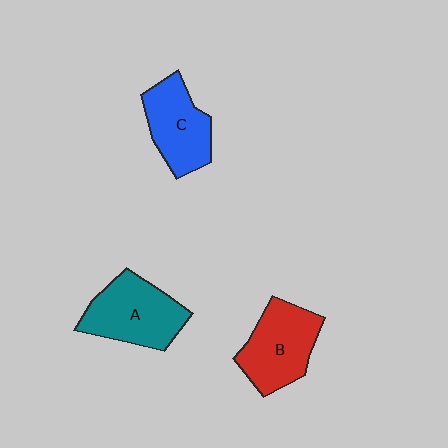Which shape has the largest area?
Shape A (teal).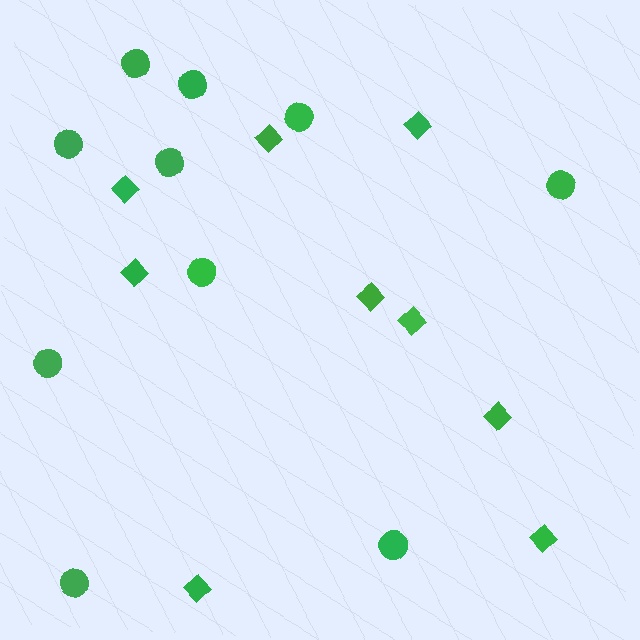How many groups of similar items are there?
There are 2 groups: one group of diamonds (9) and one group of circles (10).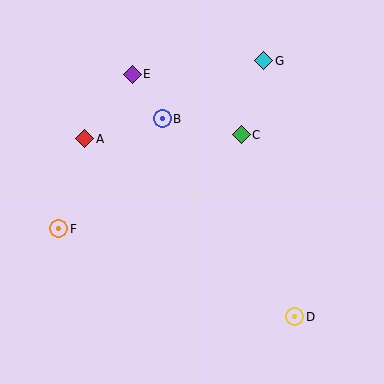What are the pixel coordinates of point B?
Point B is at (162, 119).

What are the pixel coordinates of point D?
Point D is at (295, 317).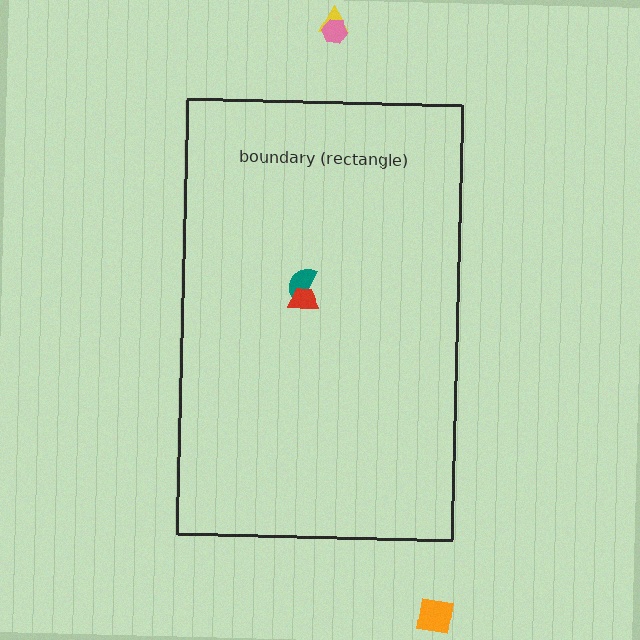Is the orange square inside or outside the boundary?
Outside.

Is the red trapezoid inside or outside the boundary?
Inside.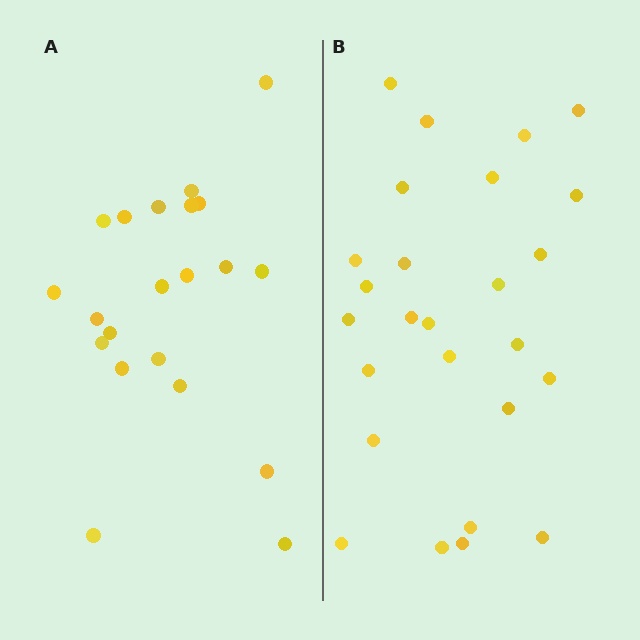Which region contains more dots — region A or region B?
Region B (the right region) has more dots.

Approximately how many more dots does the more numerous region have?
Region B has about 5 more dots than region A.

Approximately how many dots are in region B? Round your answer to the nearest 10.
About 30 dots. (The exact count is 26, which rounds to 30.)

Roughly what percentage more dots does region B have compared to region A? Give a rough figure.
About 25% more.